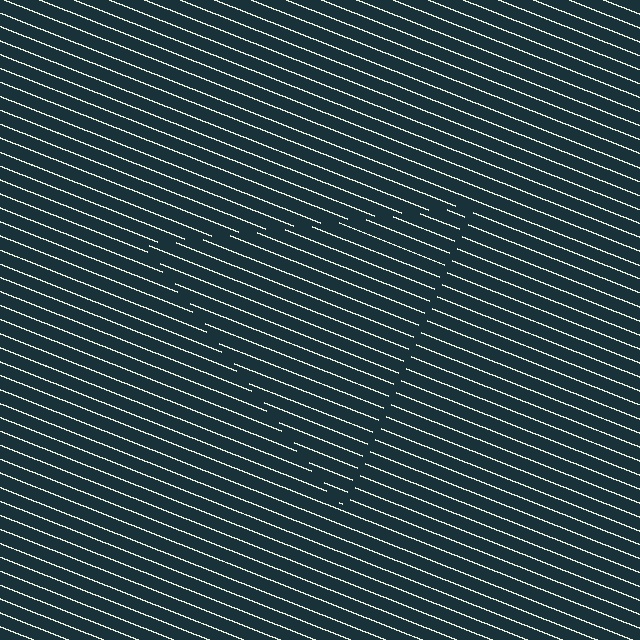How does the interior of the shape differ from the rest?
The interior of the shape contains the same grating, shifted by half a period — the contour is defined by the phase discontinuity where line-ends from the inner and outer gratings abut.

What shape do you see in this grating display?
An illusory triangle. The interior of the shape contains the same grating, shifted by half a period — the contour is defined by the phase discontinuity where line-ends from the inner and outer gratings abut.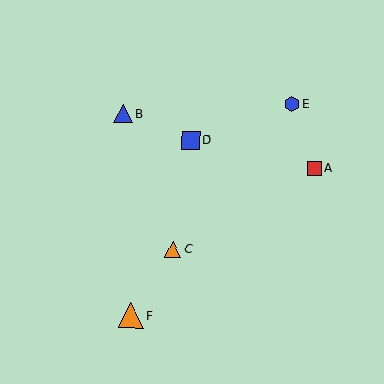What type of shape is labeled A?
Shape A is a red square.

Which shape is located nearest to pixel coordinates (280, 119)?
The blue hexagon (labeled E) at (292, 104) is nearest to that location.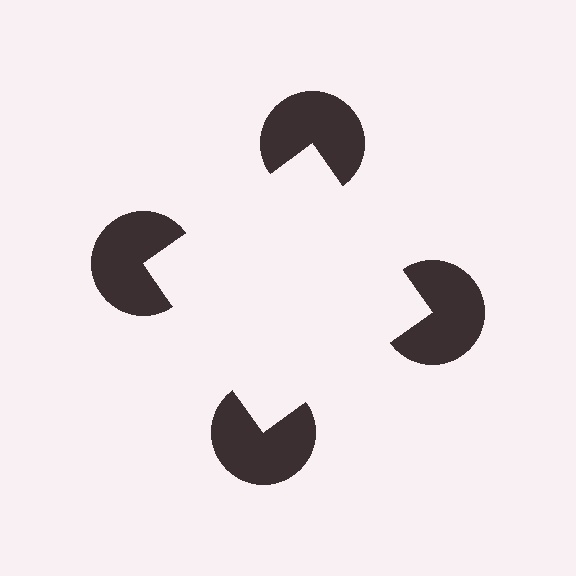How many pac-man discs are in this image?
There are 4 — one at each vertex of the illusory square.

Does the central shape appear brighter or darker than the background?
It typically appears slightly brighter than the background, even though no actual brightness change is drawn.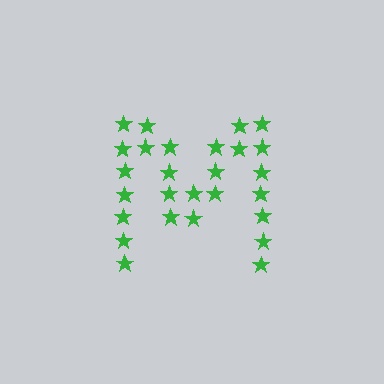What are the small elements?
The small elements are stars.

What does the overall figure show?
The overall figure shows the letter M.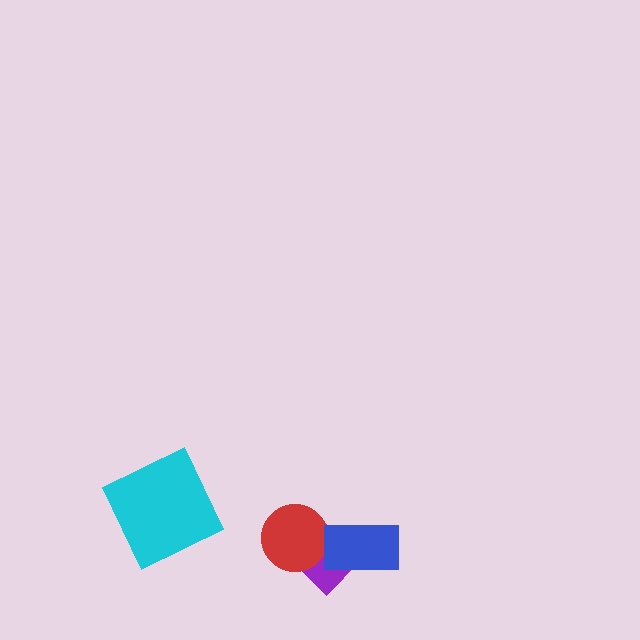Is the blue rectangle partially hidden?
No, no other shape covers it.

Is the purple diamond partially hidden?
Yes, it is partially covered by another shape.